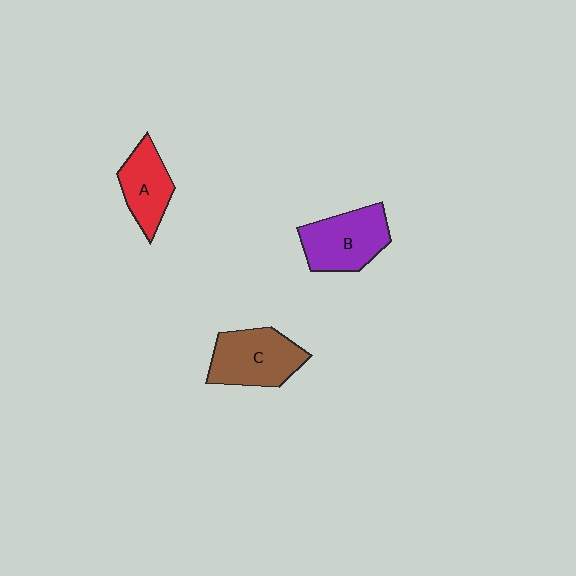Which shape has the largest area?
Shape C (brown).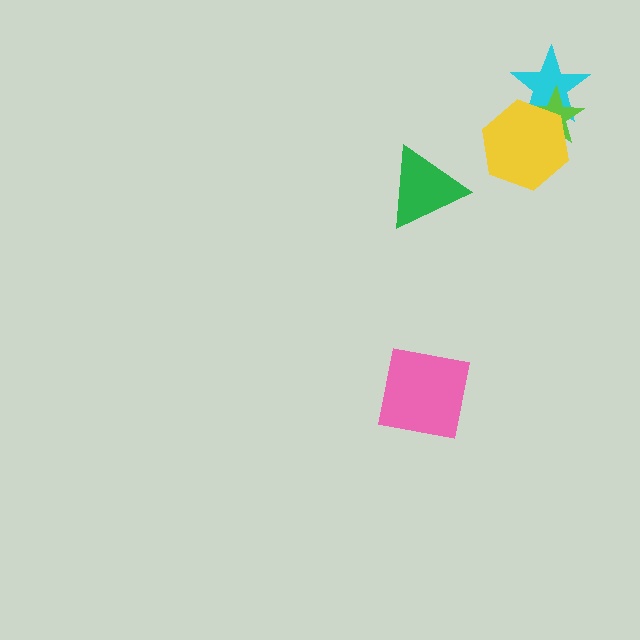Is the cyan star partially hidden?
Yes, it is partially covered by another shape.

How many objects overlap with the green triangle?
0 objects overlap with the green triangle.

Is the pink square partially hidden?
No, no other shape covers it.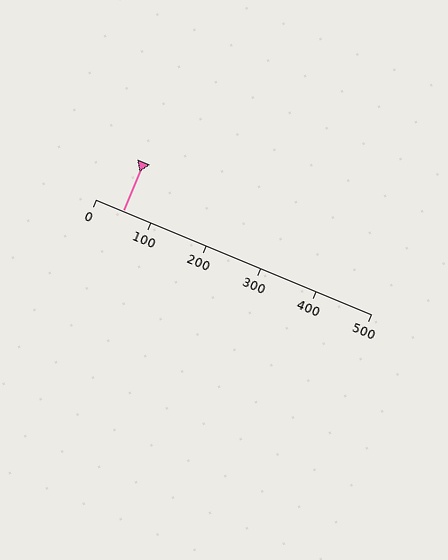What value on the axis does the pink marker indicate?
The marker indicates approximately 50.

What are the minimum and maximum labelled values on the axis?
The axis runs from 0 to 500.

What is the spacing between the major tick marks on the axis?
The major ticks are spaced 100 apart.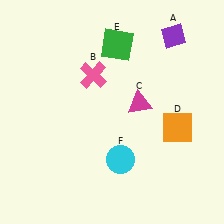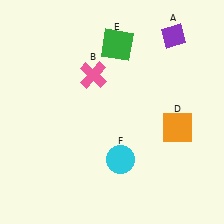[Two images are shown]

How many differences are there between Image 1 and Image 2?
There is 1 difference between the two images.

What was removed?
The magenta triangle (C) was removed in Image 2.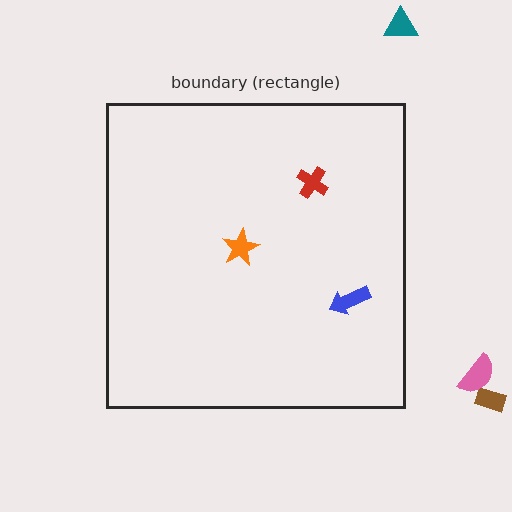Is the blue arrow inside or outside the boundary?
Inside.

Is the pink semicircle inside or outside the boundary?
Outside.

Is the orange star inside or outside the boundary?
Inside.